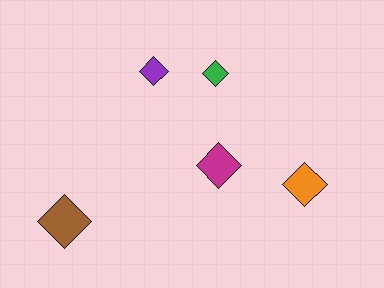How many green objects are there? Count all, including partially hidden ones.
There is 1 green object.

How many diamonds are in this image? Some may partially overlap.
There are 5 diamonds.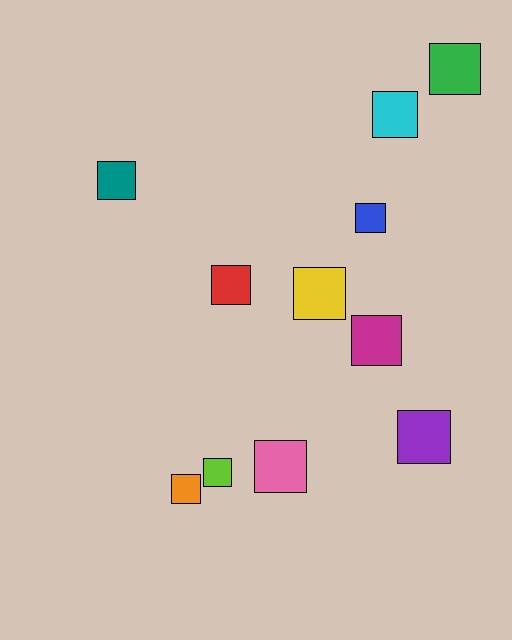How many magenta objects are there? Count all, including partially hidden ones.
There is 1 magenta object.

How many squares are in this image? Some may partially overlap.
There are 11 squares.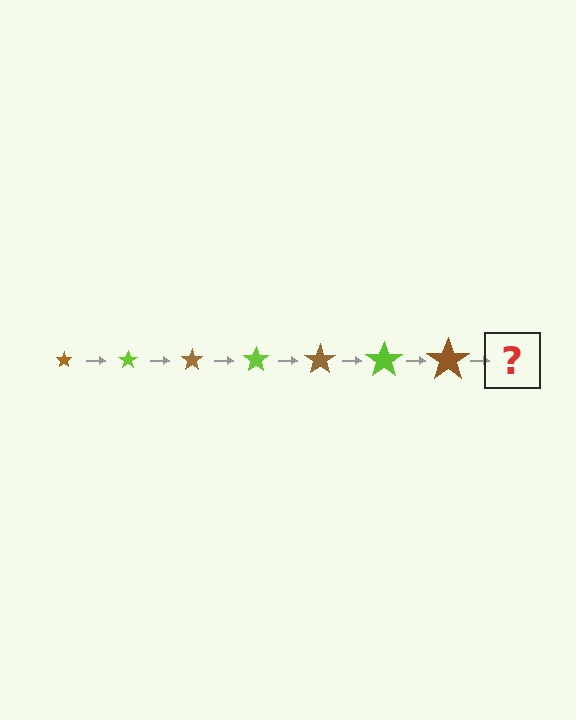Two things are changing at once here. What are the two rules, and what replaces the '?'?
The two rules are that the star grows larger each step and the color cycles through brown and lime. The '?' should be a lime star, larger than the previous one.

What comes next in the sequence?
The next element should be a lime star, larger than the previous one.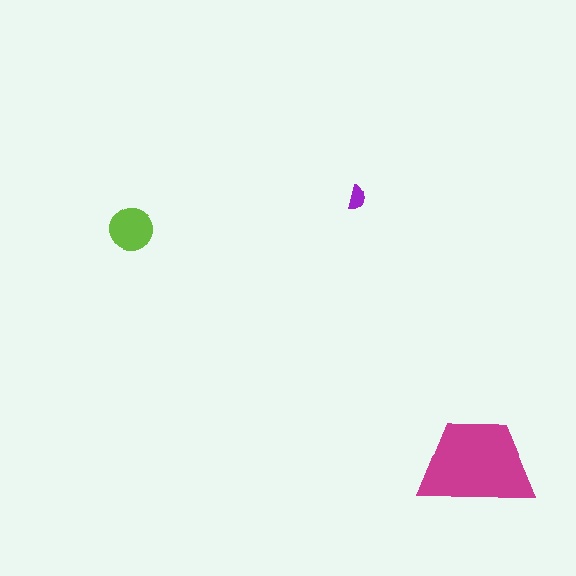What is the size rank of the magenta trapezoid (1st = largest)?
1st.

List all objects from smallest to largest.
The purple semicircle, the lime circle, the magenta trapezoid.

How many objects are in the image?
There are 3 objects in the image.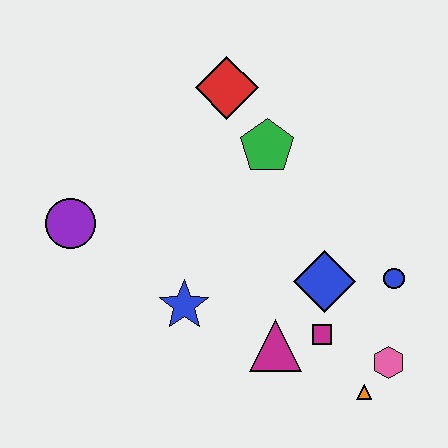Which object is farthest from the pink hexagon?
The purple circle is farthest from the pink hexagon.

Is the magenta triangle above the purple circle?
No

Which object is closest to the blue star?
The magenta triangle is closest to the blue star.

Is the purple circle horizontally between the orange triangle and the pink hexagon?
No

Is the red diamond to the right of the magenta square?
No